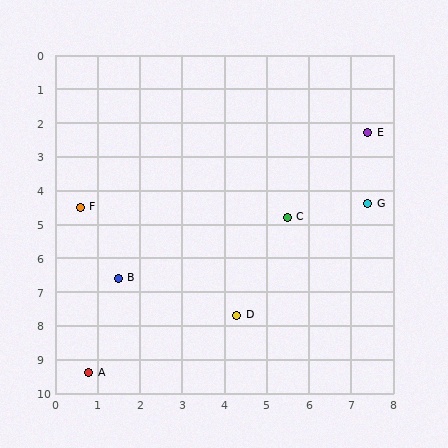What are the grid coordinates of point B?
Point B is at approximately (1.5, 6.6).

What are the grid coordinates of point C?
Point C is at approximately (5.5, 4.8).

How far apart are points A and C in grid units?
Points A and C are about 6.6 grid units apart.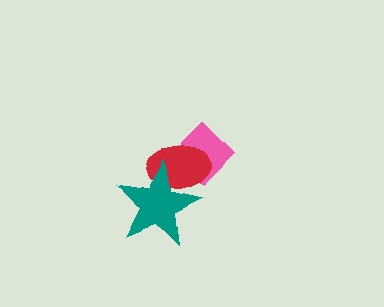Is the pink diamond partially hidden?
Yes, it is partially covered by another shape.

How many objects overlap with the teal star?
2 objects overlap with the teal star.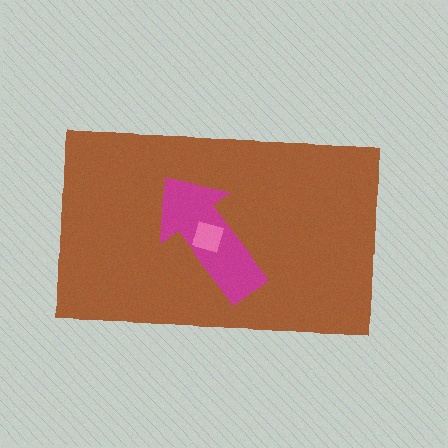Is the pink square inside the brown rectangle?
Yes.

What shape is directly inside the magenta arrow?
The pink square.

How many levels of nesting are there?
3.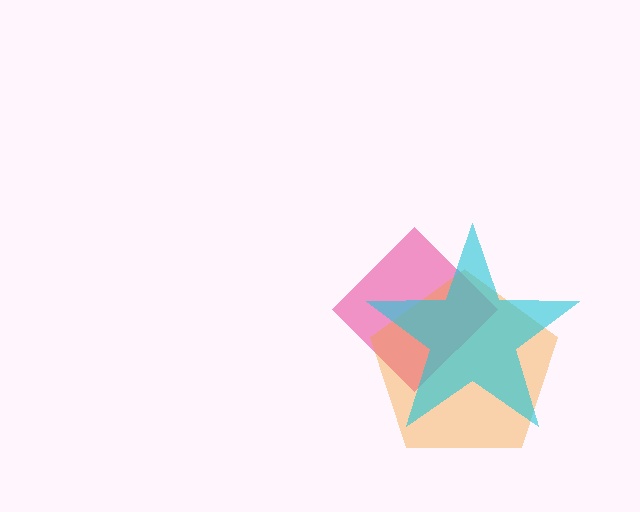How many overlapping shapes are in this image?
There are 3 overlapping shapes in the image.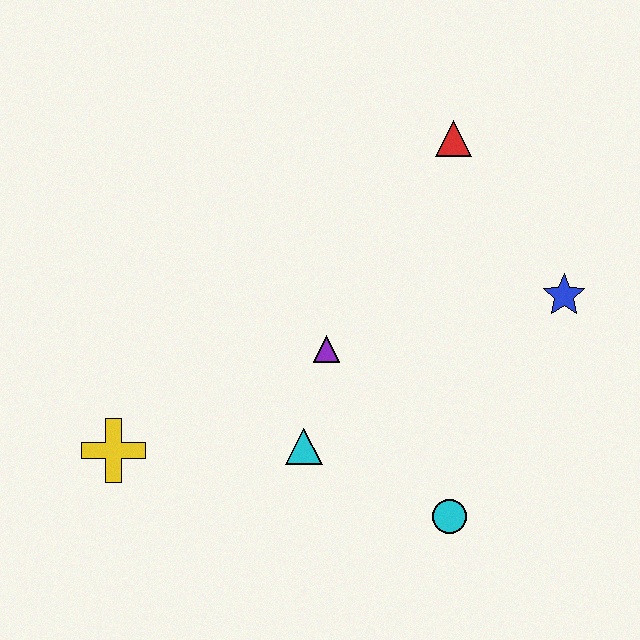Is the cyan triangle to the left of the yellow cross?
No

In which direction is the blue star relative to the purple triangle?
The blue star is to the right of the purple triangle.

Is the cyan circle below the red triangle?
Yes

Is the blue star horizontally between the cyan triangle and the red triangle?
No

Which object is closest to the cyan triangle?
The purple triangle is closest to the cyan triangle.